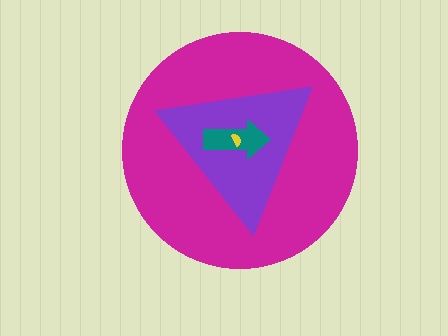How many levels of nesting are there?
4.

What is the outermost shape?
The magenta circle.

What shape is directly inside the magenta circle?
The purple triangle.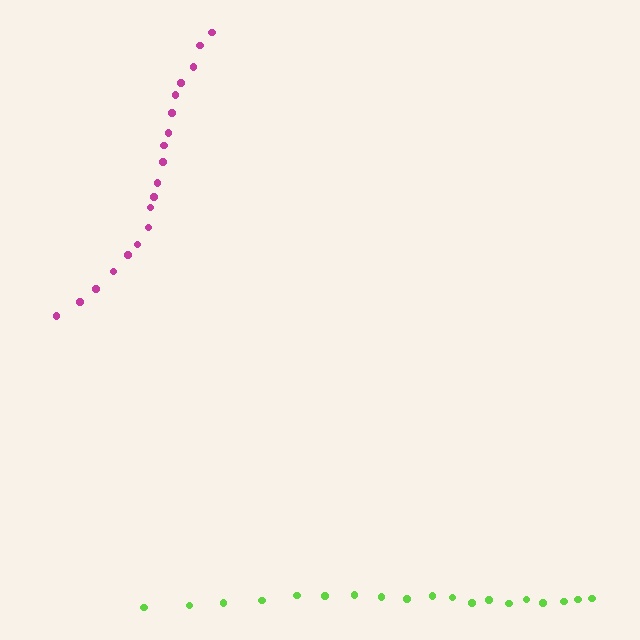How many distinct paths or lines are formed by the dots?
There are 2 distinct paths.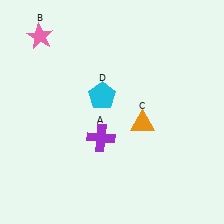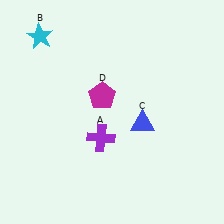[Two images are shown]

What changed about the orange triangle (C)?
In Image 1, C is orange. In Image 2, it changed to blue.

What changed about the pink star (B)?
In Image 1, B is pink. In Image 2, it changed to cyan.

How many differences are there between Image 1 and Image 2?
There are 3 differences between the two images.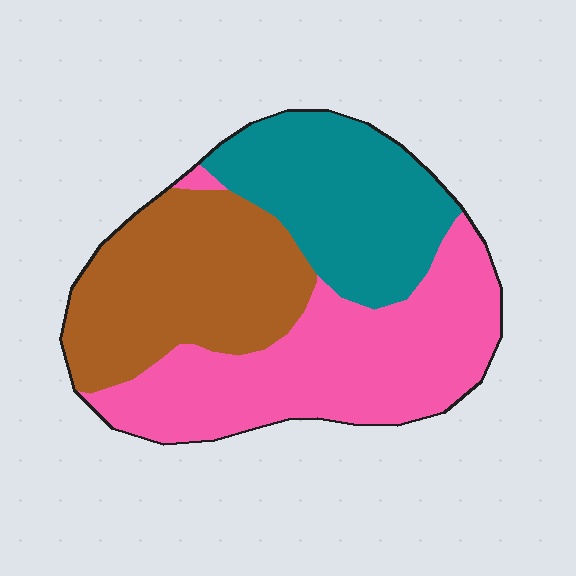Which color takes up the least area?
Teal, at roughly 30%.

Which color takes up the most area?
Pink, at roughly 40%.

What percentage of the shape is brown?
Brown covers about 30% of the shape.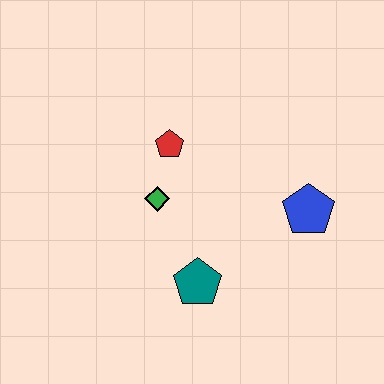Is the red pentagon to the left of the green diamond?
No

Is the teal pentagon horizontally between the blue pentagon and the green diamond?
Yes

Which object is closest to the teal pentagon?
The green diamond is closest to the teal pentagon.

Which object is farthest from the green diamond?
The blue pentagon is farthest from the green diamond.